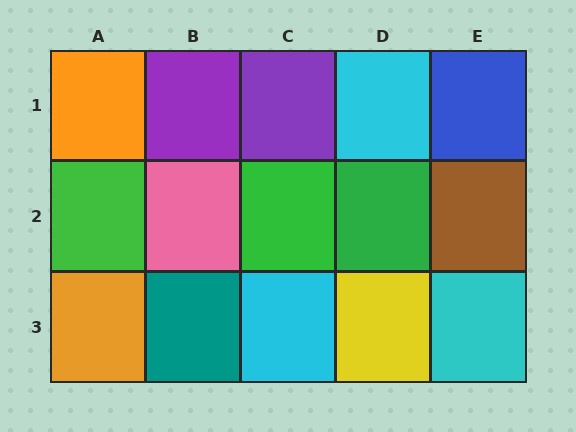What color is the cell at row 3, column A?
Orange.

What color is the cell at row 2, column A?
Green.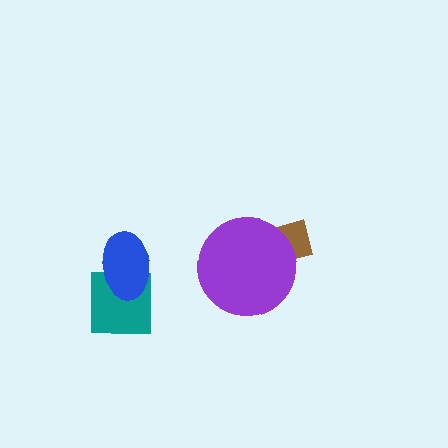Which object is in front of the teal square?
The blue ellipse is in front of the teal square.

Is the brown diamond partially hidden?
Yes, it is partially covered by another shape.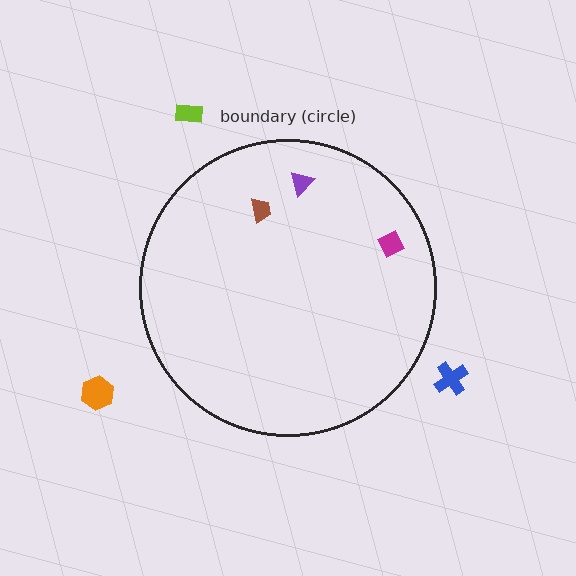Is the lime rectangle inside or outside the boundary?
Outside.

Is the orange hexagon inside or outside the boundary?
Outside.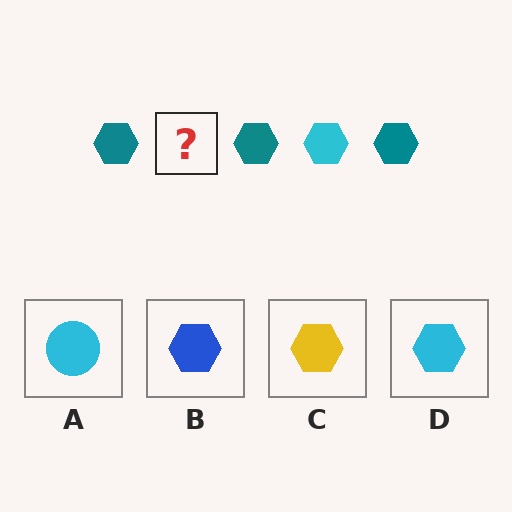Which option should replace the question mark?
Option D.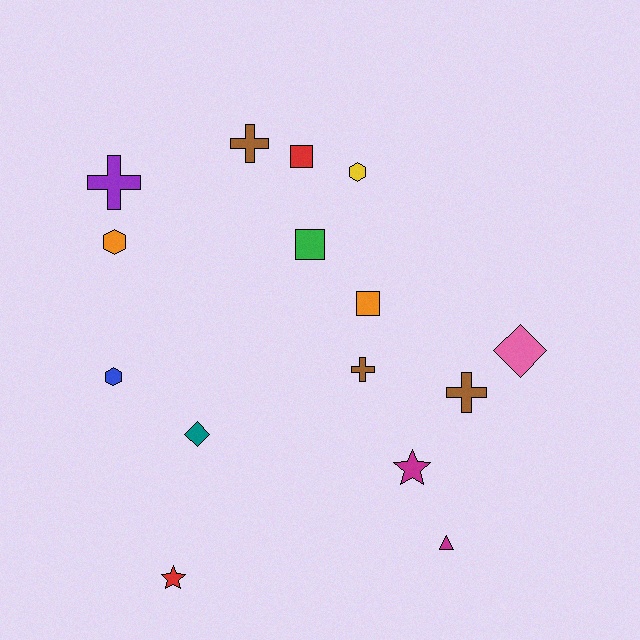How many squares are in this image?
There are 3 squares.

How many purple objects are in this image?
There is 1 purple object.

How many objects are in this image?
There are 15 objects.